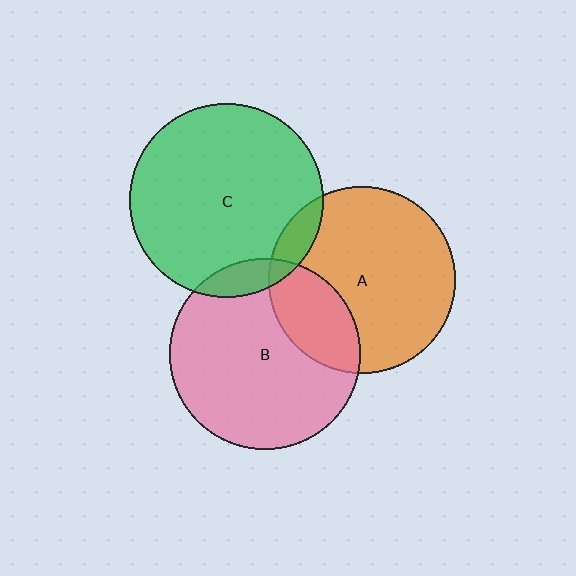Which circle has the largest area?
Circle C (green).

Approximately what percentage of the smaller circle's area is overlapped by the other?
Approximately 25%.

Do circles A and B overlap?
Yes.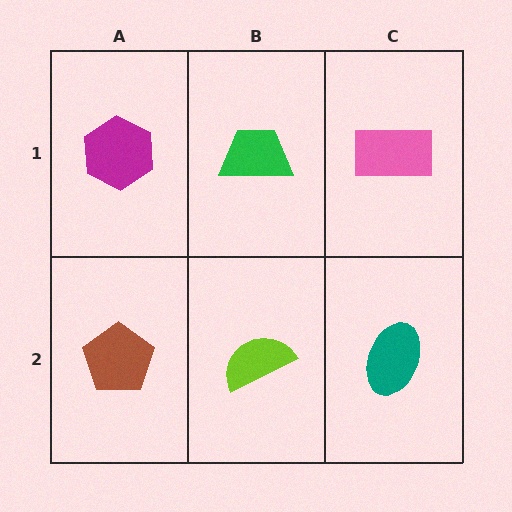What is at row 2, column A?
A brown pentagon.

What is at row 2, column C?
A teal ellipse.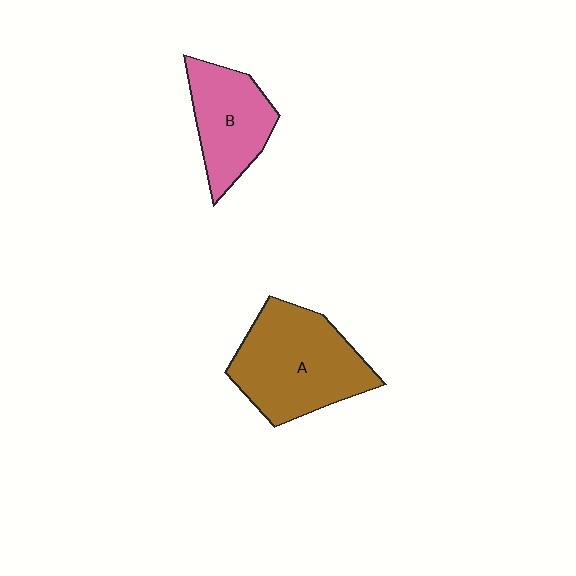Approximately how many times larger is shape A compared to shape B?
Approximately 1.5 times.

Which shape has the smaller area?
Shape B (pink).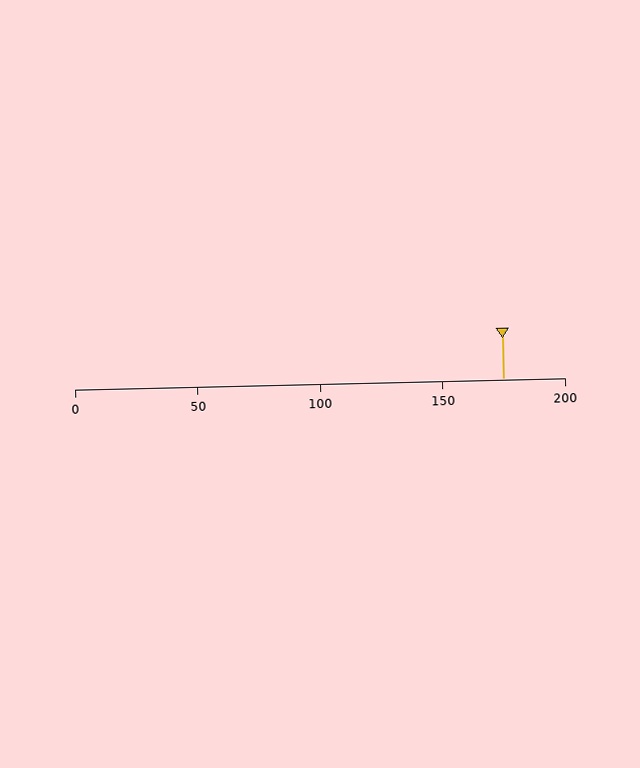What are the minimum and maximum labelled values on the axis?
The axis runs from 0 to 200.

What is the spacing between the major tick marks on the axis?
The major ticks are spaced 50 apart.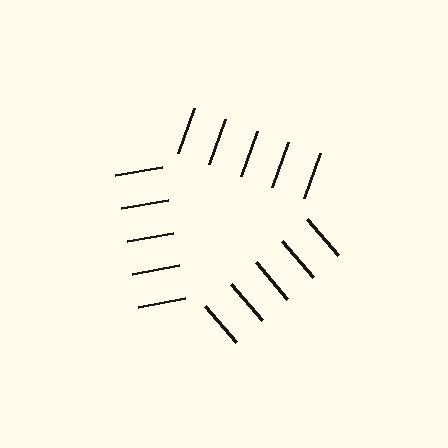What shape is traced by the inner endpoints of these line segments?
An illusory triangle — the line segments terminate on its edges but no continuous stroke is drawn.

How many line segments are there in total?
15 — 5 along each of the 3 edges.